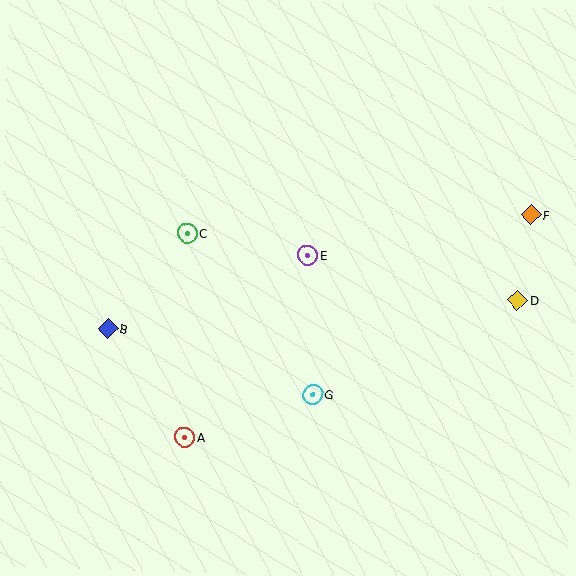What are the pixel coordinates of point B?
Point B is at (108, 329).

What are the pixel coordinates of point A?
Point A is at (185, 438).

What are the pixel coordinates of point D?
Point D is at (517, 301).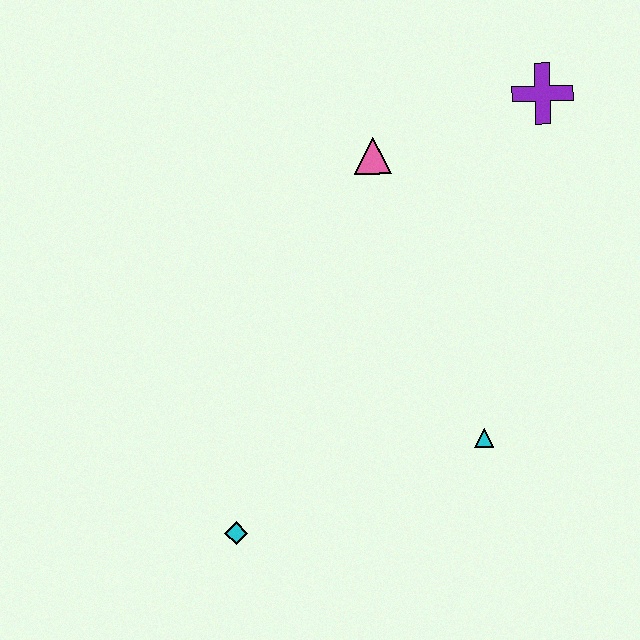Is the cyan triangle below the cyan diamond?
No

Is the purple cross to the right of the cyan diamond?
Yes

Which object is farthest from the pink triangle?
The cyan diamond is farthest from the pink triangle.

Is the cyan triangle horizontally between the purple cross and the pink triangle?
Yes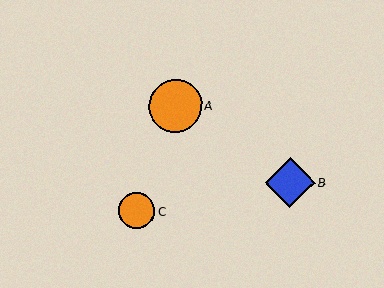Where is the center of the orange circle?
The center of the orange circle is at (175, 105).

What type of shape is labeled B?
Shape B is a blue diamond.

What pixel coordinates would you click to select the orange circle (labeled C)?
Click at (137, 211) to select the orange circle C.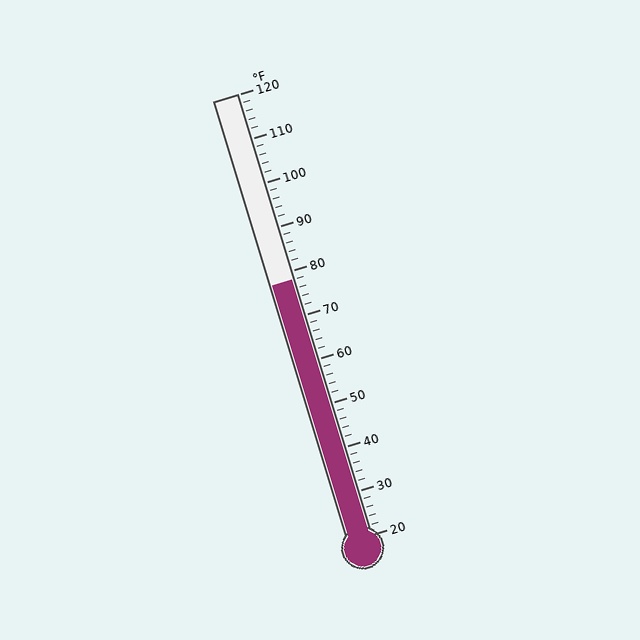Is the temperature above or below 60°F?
The temperature is above 60°F.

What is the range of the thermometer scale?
The thermometer scale ranges from 20°F to 120°F.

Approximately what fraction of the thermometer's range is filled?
The thermometer is filled to approximately 60% of its range.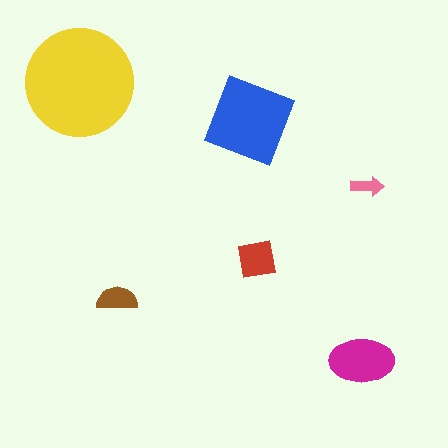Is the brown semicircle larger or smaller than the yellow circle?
Smaller.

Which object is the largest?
The yellow circle.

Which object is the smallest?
The pink arrow.